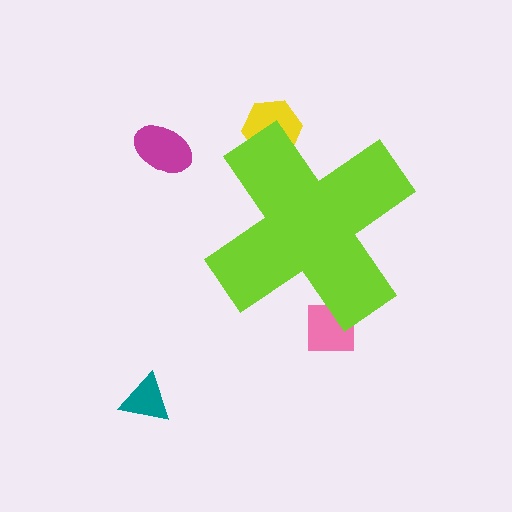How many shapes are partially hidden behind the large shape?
2 shapes are partially hidden.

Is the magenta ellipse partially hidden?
No, the magenta ellipse is fully visible.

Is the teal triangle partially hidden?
No, the teal triangle is fully visible.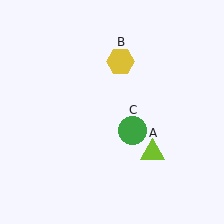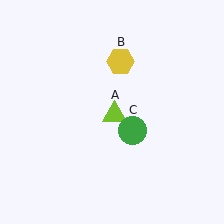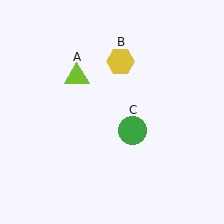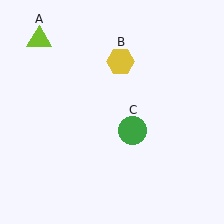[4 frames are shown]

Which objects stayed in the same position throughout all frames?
Yellow hexagon (object B) and green circle (object C) remained stationary.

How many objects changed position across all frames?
1 object changed position: lime triangle (object A).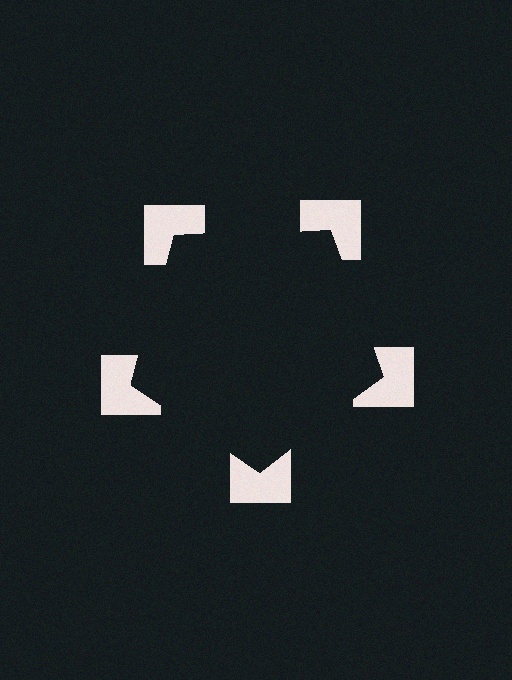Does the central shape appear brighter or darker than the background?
It typically appears slightly darker than the background, even though no actual brightness change is drawn.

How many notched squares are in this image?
There are 5 — one at each vertex of the illusory pentagon.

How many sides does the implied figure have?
5 sides.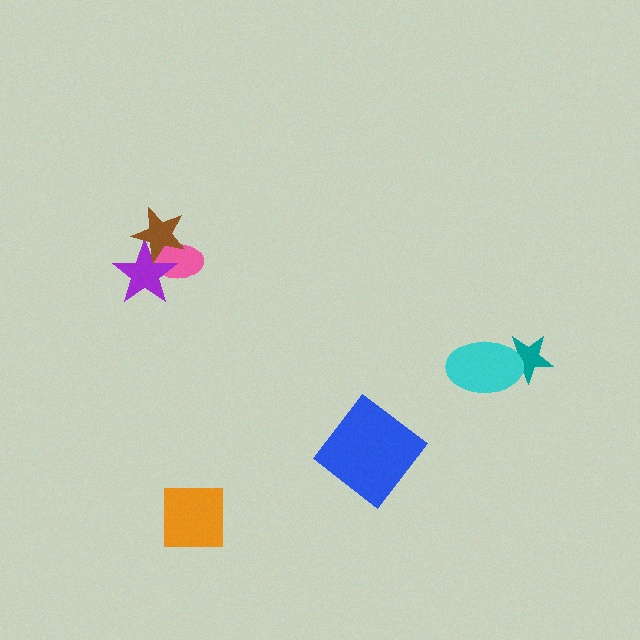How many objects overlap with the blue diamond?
0 objects overlap with the blue diamond.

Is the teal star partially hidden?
Yes, it is partially covered by another shape.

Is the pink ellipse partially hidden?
Yes, it is partially covered by another shape.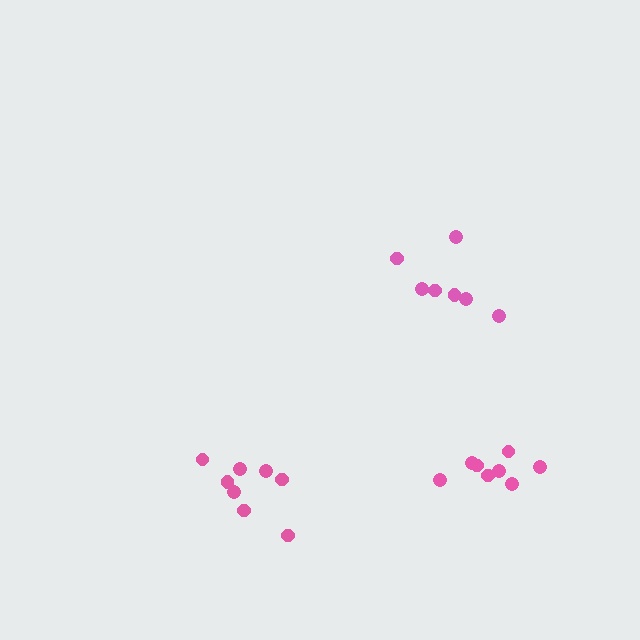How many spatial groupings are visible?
There are 3 spatial groupings.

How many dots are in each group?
Group 1: 7 dots, Group 2: 8 dots, Group 3: 8 dots (23 total).